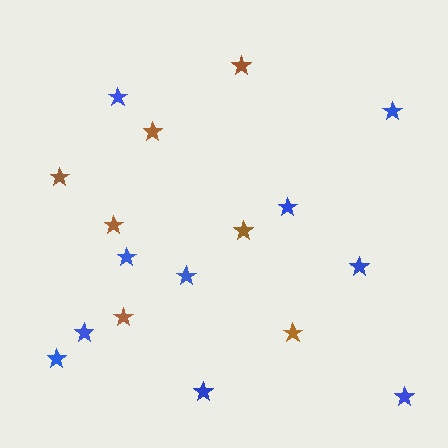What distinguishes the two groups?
There are 2 groups: one group of brown stars (7) and one group of blue stars (10).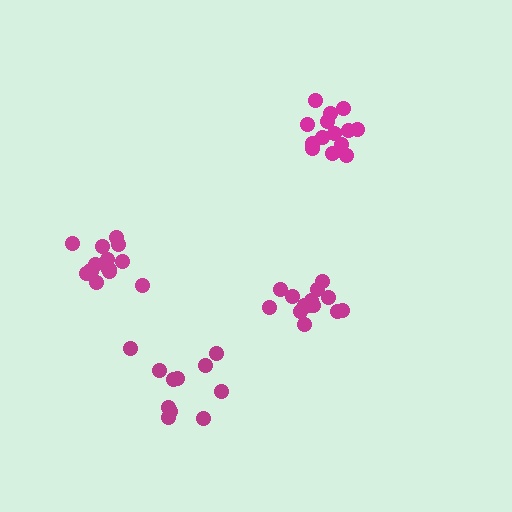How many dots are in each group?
Group 1: 14 dots, Group 2: 11 dots, Group 3: 14 dots, Group 4: 15 dots (54 total).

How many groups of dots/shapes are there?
There are 4 groups.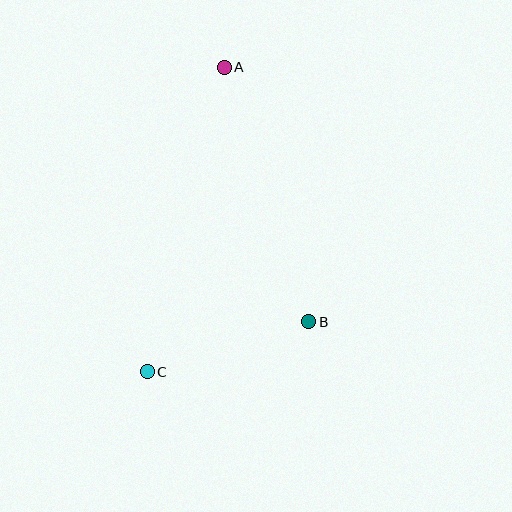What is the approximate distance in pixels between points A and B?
The distance between A and B is approximately 268 pixels.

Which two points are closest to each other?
Points B and C are closest to each other.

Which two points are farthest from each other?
Points A and C are farthest from each other.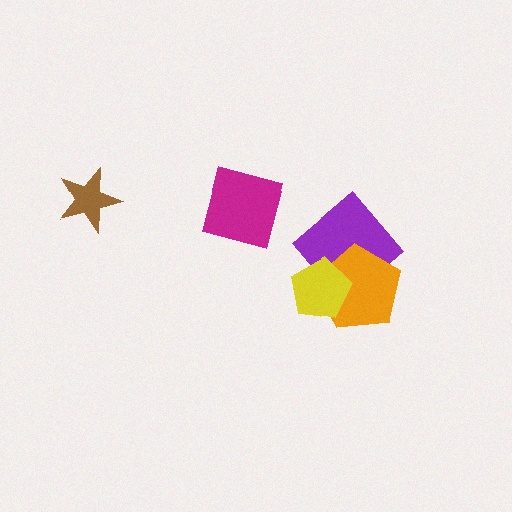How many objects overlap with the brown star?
0 objects overlap with the brown star.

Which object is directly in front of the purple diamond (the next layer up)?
The orange pentagon is directly in front of the purple diamond.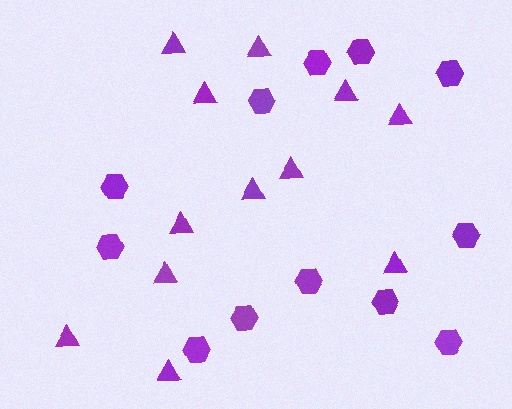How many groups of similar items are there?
There are 2 groups: one group of triangles (12) and one group of hexagons (12).